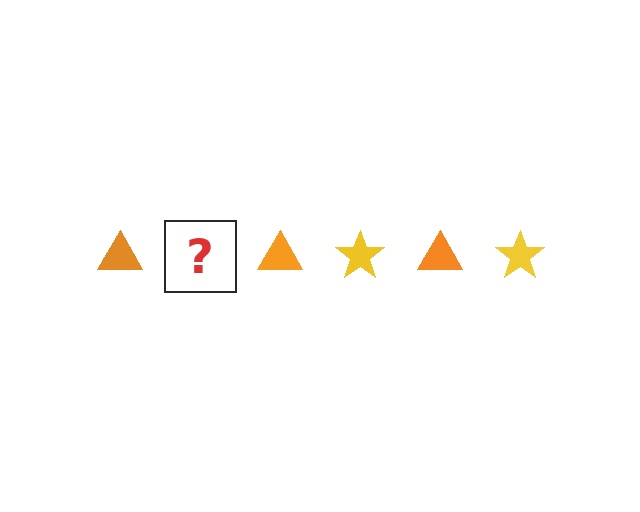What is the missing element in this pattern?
The missing element is a yellow star.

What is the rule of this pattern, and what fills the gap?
The rule is that the pattern alternates between orange triangle and yellow star. The gap should be filled with a yellow star.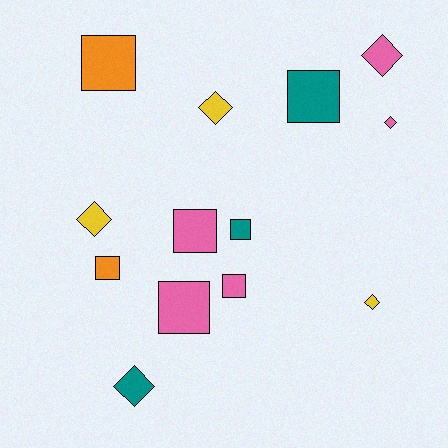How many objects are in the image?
There are 13 objects.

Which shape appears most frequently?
Square, with 7 objects.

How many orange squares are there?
There are 2 orange squares.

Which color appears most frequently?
Pink, with 5 objects.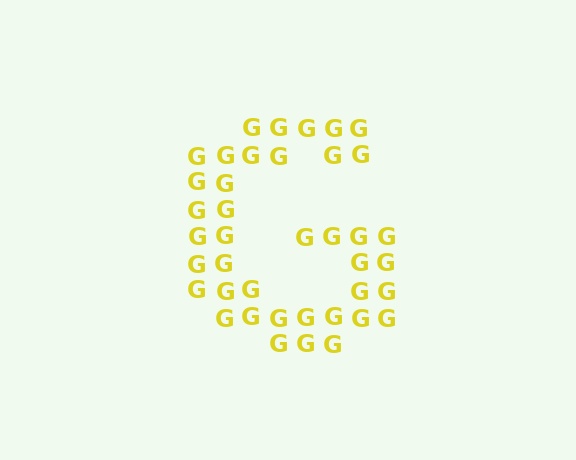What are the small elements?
The small elements are letter G's.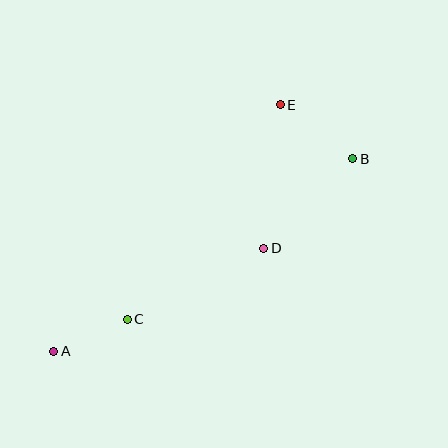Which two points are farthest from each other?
Points A and B are farthest from each other.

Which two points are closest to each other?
Points A and C are closest to each other.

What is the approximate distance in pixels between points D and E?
The distance between D and E is approximately 144 pixels.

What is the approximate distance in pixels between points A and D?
The distance between A and D is approximately 234 pixels.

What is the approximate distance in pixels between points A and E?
The distance between A and E is approximately 335 pixels.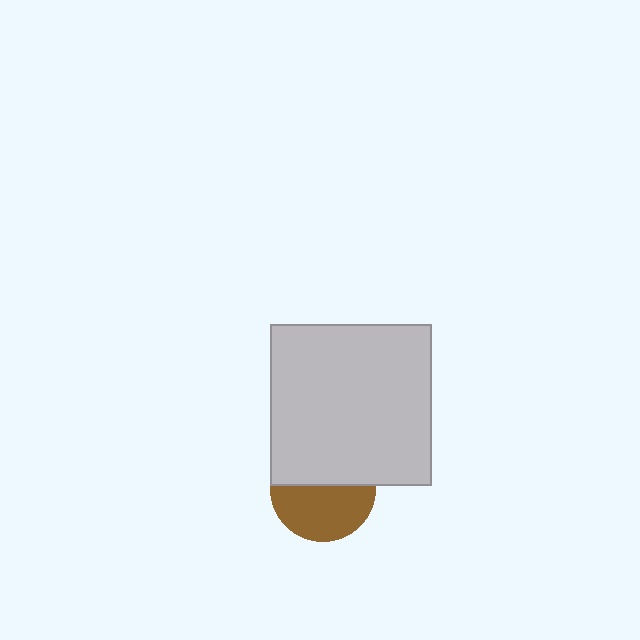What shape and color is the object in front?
The object in front is a light gray square.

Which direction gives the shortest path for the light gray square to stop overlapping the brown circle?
Moving up gives the shortest separation.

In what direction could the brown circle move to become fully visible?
The brown circle could move down. That would shift it out from behind the light gray square entirely.